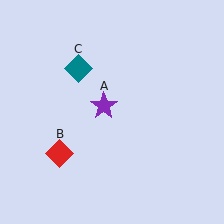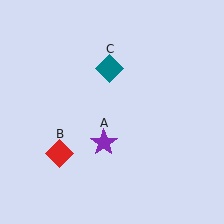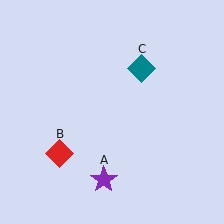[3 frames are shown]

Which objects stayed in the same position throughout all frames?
Red diamond (object B) remained stationary.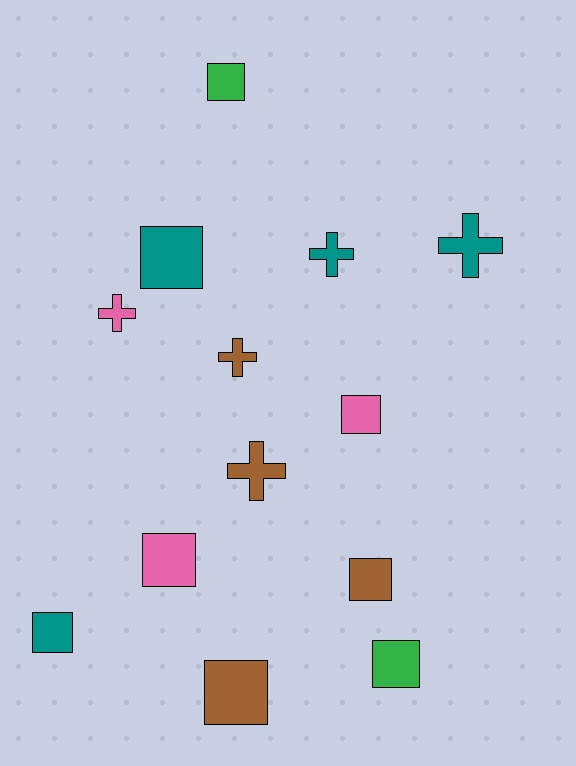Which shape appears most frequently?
Square, with 8 objects.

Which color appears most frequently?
Teal, with 4 objects.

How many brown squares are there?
There are 2 brown squares.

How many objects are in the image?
There are 13 objects.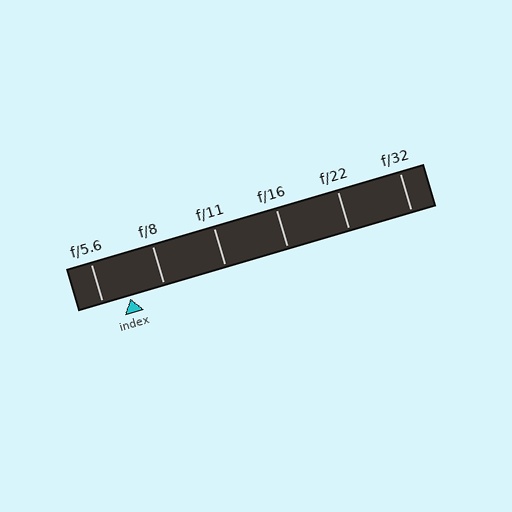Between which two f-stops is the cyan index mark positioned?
The index mark is between f/5.6 and f/8.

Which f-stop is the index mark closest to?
The index mark is closest to f/5.6.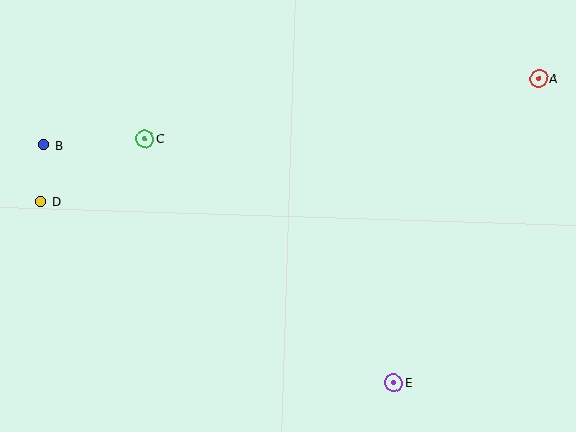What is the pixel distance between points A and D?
The distance between A and D is 513 pixels.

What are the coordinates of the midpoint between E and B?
The midpoint between E and B is at (219, 264).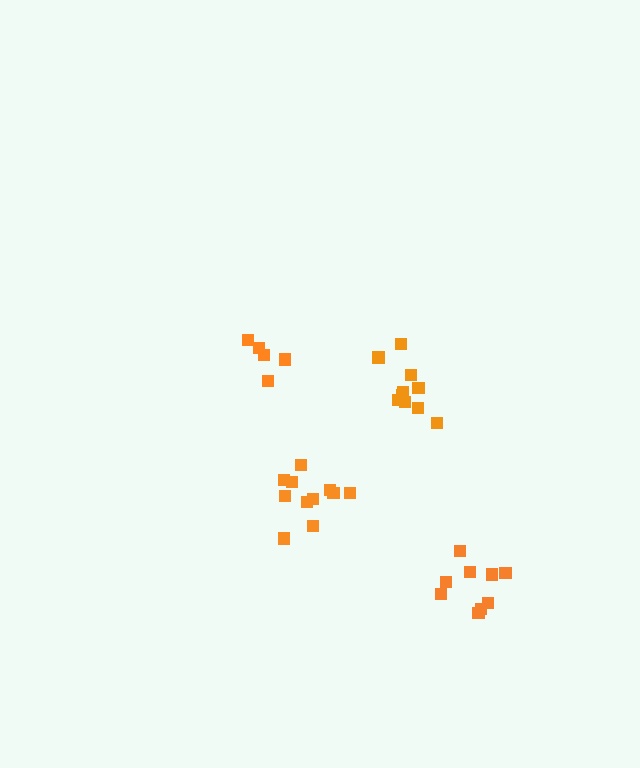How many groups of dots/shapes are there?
There are 4 groups.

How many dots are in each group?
Group 1: 11 dots, Group 2: 5 dots, Group 3: 10 dots, Group 4: 9 dots (35 total).